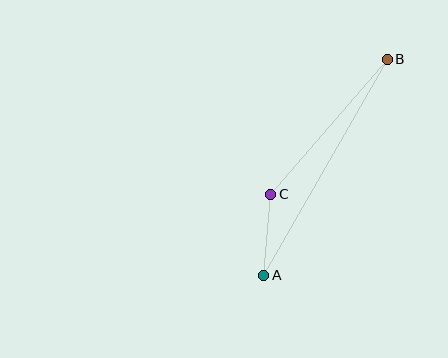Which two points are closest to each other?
Points A and C are closest to each other.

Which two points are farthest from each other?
Points A and B are farthest from each other.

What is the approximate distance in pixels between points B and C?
The distance between B and C is approximately 178 pixels.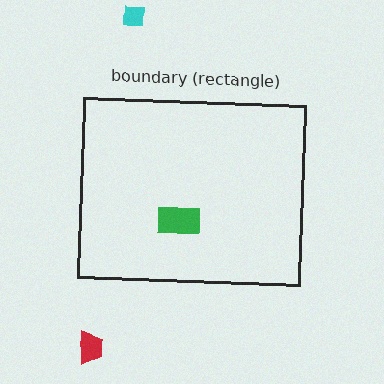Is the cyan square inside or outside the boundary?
Outside.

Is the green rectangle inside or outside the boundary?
Inside.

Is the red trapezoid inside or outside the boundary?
Outside.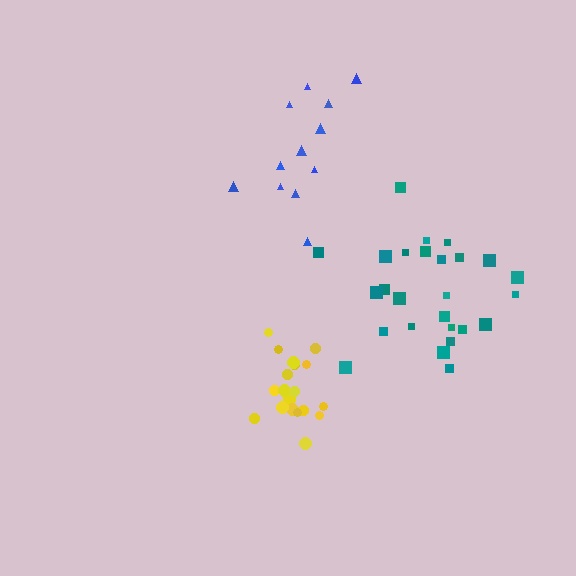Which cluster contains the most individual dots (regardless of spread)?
Teal (27).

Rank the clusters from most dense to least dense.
yellow, blue, teal.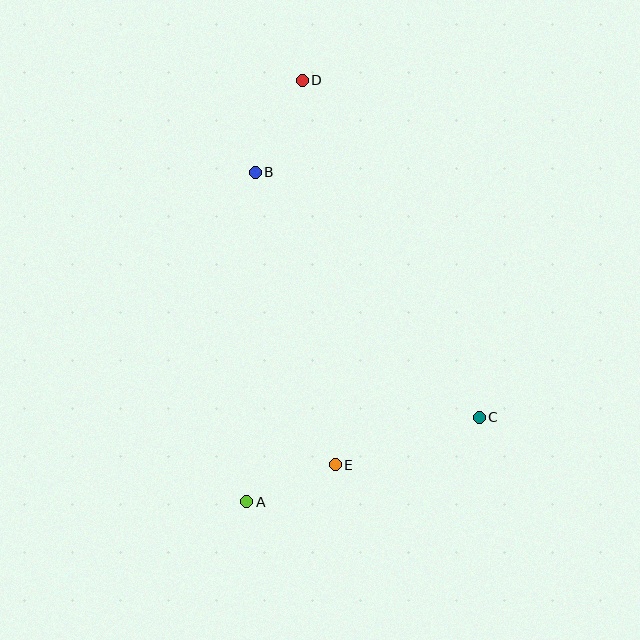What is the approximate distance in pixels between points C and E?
The distance between C and E is approximately 152 pixels.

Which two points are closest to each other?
Points A and E are closest to each other.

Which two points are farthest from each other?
Points A and D are farthest from each other.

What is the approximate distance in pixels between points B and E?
The distance between B and E is approximately 303 pixels.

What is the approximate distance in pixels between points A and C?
The distance between A and C is approximately 247 pixels.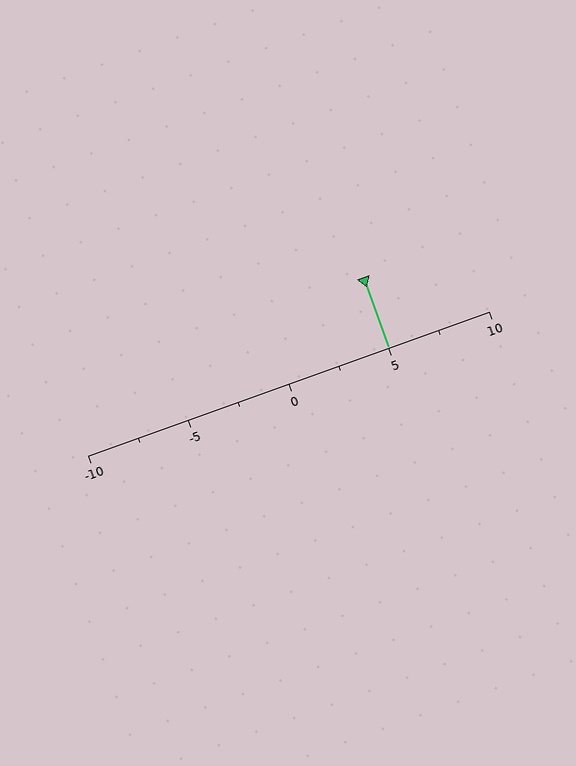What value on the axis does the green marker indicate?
The marker indicates approximately 5.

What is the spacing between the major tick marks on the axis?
The major ticks are spaced 5 apart.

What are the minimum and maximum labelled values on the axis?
The axis runs from -10 to 10.